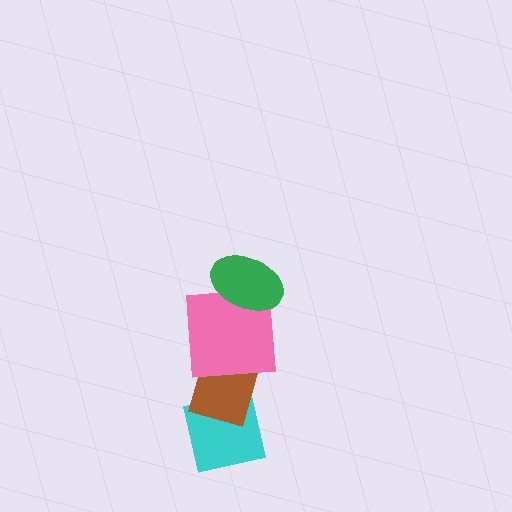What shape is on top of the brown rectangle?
The pink square is on top of the brown rectangle.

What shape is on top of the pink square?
The green ellipse is on top of the pink square.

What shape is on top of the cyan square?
The brown rectangle is on top of the cyan square.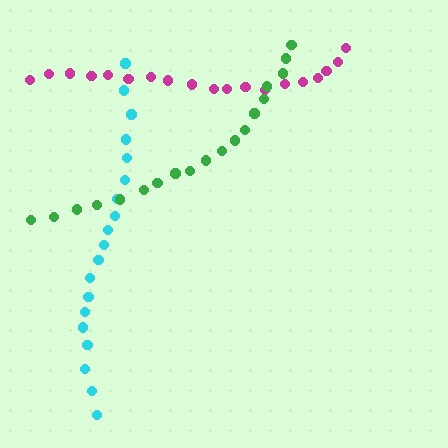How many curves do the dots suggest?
There are 3 distinct paths.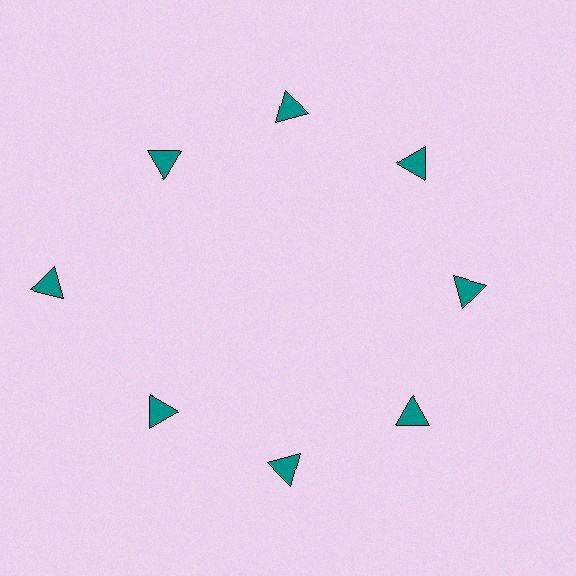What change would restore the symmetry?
The symmetry would be restored by moving it inward, back onto the ring so that all 8 triangles sit at equal angles and equal distance from the center.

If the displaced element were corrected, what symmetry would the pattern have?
It would have 8-fold rotational symmetry — the pattern would map onto itself every 45 degrees.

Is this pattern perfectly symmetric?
No. The 8 teal triangles are arranged in a ring, but one element near the 9 o'clock position is pushed outward from the center, breaking the 8-fold rotational symmetry.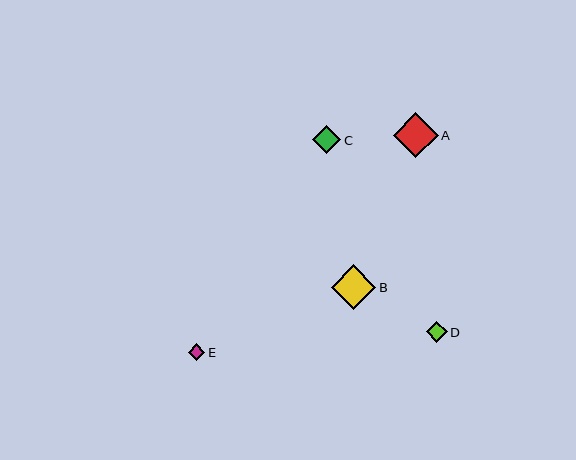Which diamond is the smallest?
Diamond E is the smallest with a size of approximately 17 pixels.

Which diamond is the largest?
Diamond A is the largest with a size of approximately 45 pixels.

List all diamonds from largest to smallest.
From largest to smallest: A, B, C, D, E.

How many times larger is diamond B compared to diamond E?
Diamond B is approximately 2.7 times the size of diamond E.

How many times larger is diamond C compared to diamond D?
Diamond C is approximately 1.3 times the size of diamond D.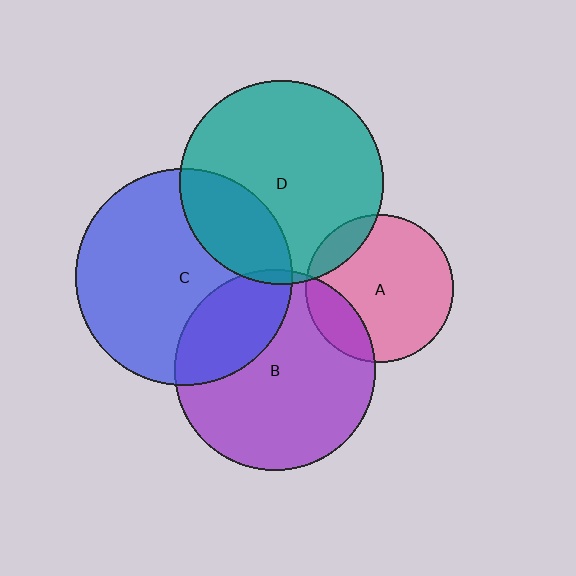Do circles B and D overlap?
Yes.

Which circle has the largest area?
Circle C (blue).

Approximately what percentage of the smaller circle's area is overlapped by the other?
Approximately 5%.